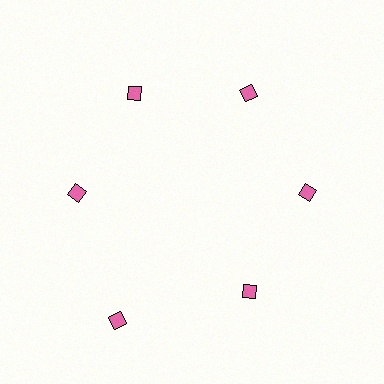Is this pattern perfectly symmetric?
No. The 6 pink diamonds are arranged in a ring, but one element near the 7 o'clock position is pushed outward from the center, breaking the 6-fold rotational symmetry.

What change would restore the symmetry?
The symmetry would be restored by moving it inward, back onto the ring so that all 6 diamonds sit at equal angles and equal distance from the center.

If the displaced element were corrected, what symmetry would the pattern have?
It would have 6-fold rotational symmetry — the pattern would map onto itself every 60 degrees.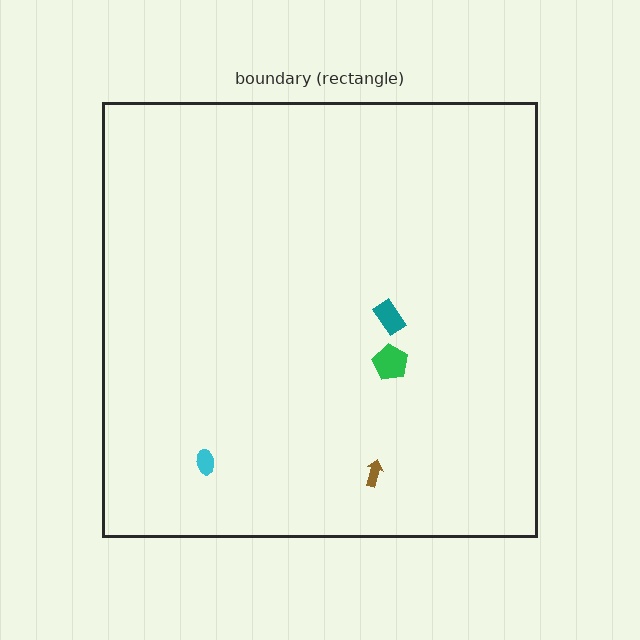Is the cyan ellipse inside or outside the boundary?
Inside.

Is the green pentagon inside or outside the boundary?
Inside.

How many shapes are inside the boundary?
4 inside, 0 outside.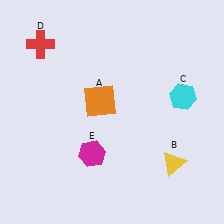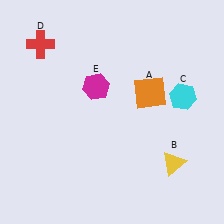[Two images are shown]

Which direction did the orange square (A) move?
The orange square (A) moved right.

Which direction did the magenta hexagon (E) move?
The magenta hexagon (E) moved up.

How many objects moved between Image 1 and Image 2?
2 objects moved between the two images.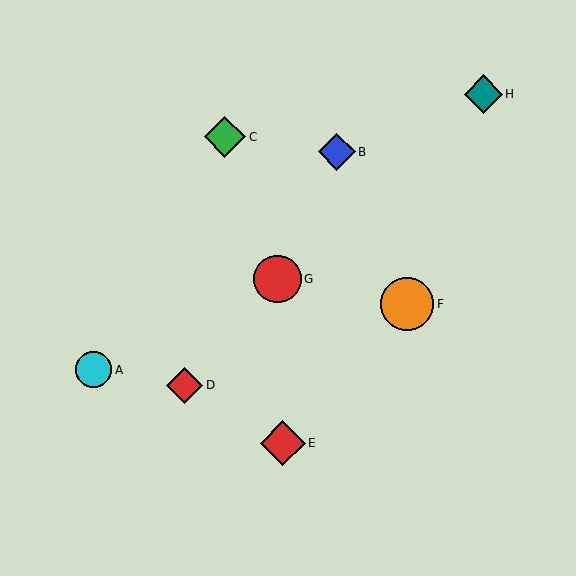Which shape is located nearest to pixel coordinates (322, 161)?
The blue diamond (labeled B) at (337, 152) is nearest to that location.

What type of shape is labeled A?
Shape A is a cyan circle.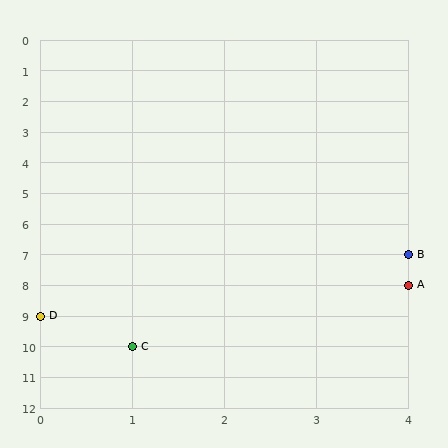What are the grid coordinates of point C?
Point C is at grid coordinates (1, 10).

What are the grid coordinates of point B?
Point B is at grid coordinates (4, 7).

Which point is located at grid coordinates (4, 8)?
Point A is at (4, 8).